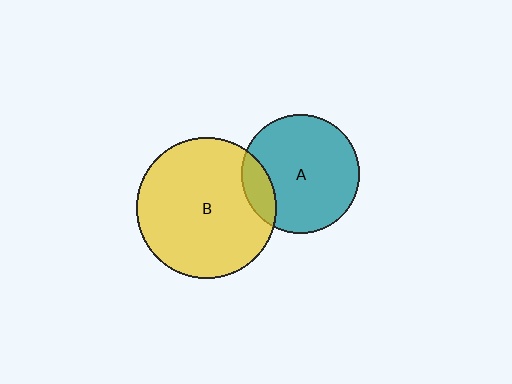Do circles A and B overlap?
Yes.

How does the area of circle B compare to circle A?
Approximately 1.4 times.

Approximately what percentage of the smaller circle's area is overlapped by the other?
Approximately 15%.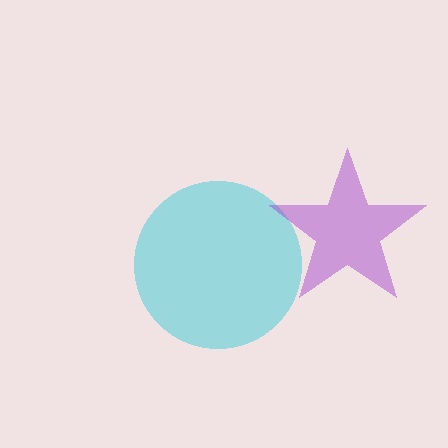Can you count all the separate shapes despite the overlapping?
Yes, there are 2 separate shapes.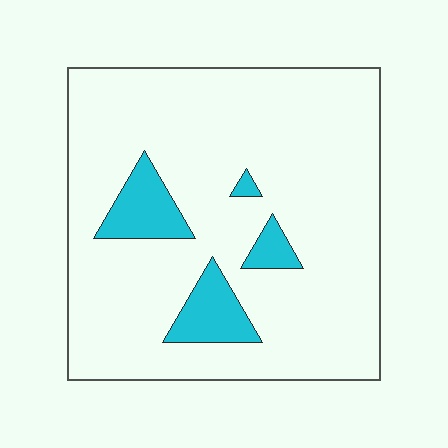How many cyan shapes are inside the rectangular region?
4.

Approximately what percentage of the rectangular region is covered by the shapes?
Approximately 10%.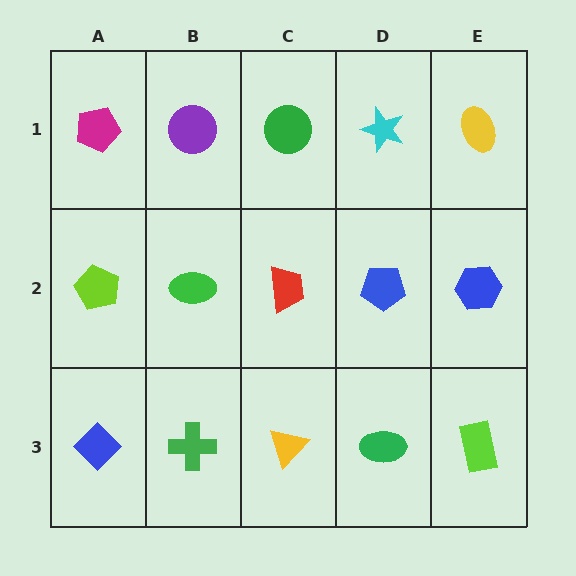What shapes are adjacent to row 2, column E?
A yellow ellipse (row 1, column E), a lime rectangle (row 3, column E), a blue pentagon (row 2, column D).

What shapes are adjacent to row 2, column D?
A cyan star (row 1, column D), a green ellipse (row 3, column D), a red trapezoid (row 2, column C), a blue hexagon (row 2, column E).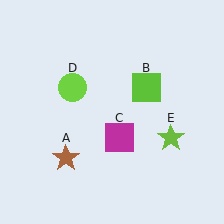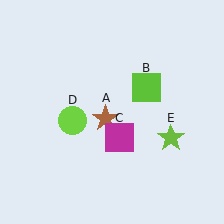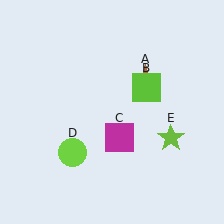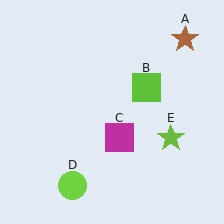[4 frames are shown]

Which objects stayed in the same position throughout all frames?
Lime square (object B) and magenta square (object C) and lime star (object E) remained stationary.